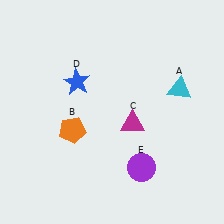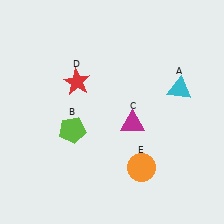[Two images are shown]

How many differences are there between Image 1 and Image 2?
There are 3 differences between the two images.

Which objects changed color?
B changed from orange to lime. D changed from blue to red. E changed from purple to orange.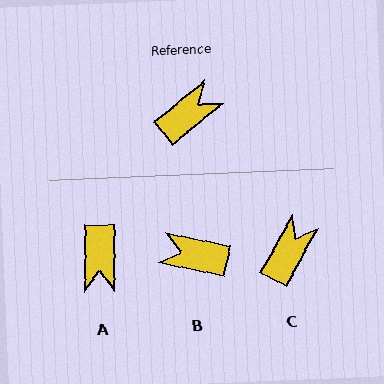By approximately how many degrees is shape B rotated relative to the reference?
Approximately 130 degrees counter-clockwise.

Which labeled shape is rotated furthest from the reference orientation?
B, about 130 degrees away.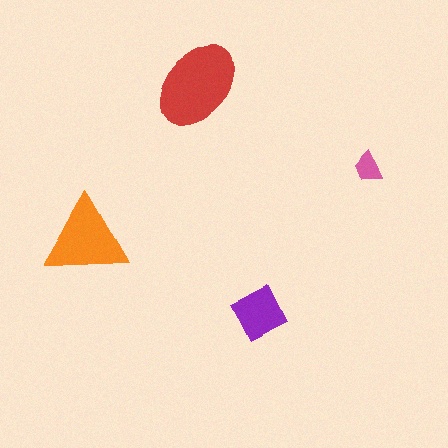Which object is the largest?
The red ellipse.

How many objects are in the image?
There are 4 objects in the image.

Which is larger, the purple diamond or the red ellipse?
The red ellipse.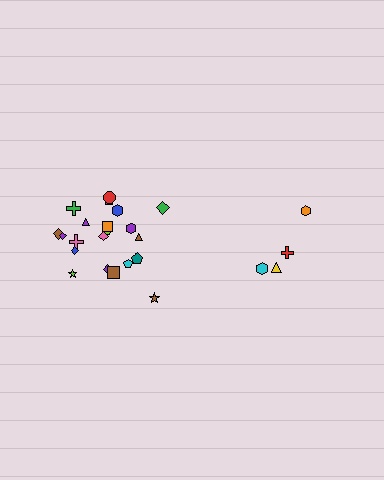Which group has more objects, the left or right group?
The left group.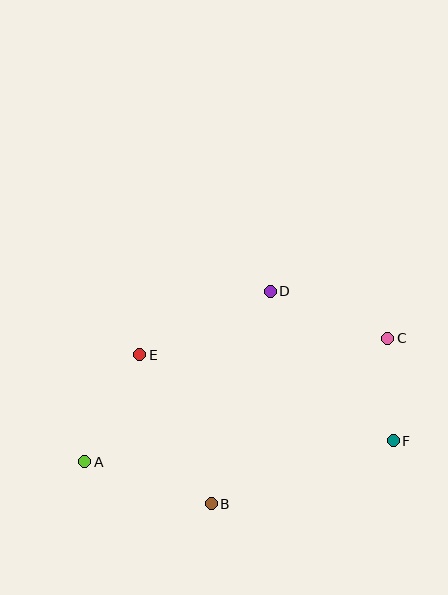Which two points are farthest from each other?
Points A and C are farthest from each other.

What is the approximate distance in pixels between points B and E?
The distance between B and E is approximately 165 pixels.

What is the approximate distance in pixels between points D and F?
The distance between D and F is approximately 194 pixels.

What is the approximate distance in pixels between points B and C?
The distance between B and C is approximately 242 pixels.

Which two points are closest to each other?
Points C and F are closest to each other.